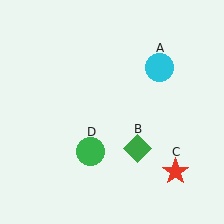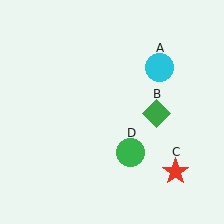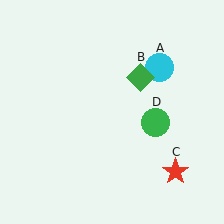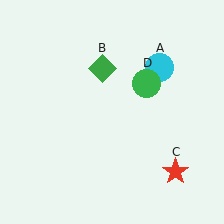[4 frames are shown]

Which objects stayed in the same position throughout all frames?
Cyan circle (object A) and red star (object C) remained stationary.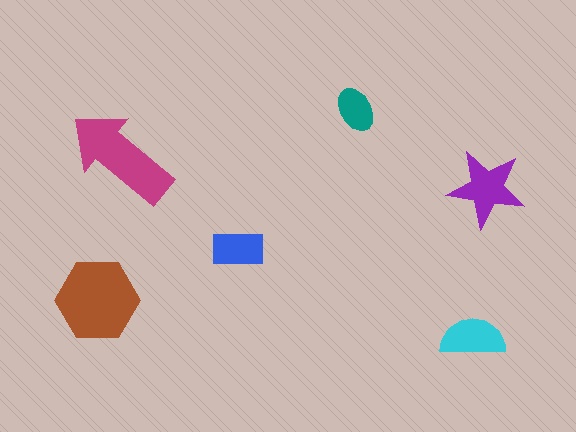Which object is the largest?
The brown hexagon.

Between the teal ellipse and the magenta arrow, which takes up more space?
The magenta arrow.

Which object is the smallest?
The teal ellipse.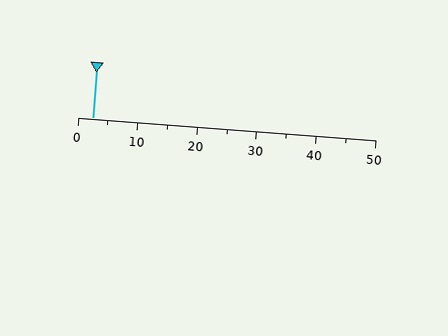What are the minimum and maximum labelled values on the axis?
The axis runs from 0 to 50.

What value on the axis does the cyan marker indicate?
The marker indicates approximately 2.5.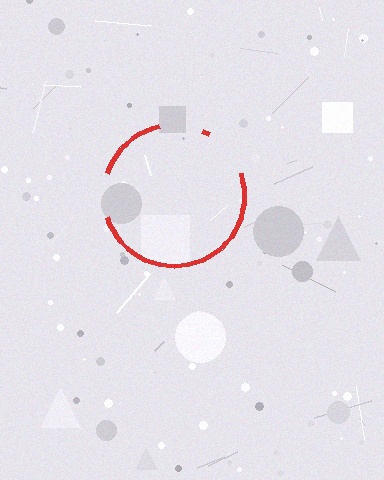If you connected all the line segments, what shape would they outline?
They would outline a circle.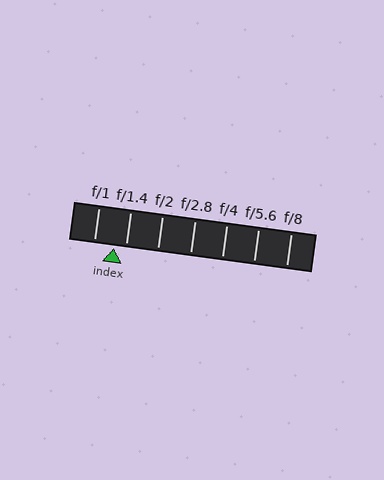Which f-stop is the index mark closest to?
The index mark is closest to f/1.4.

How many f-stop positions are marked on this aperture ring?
There are 7 f-stop positions marked.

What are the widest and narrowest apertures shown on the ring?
The widest aperture shown is f/1 and the narrowest is f/8.